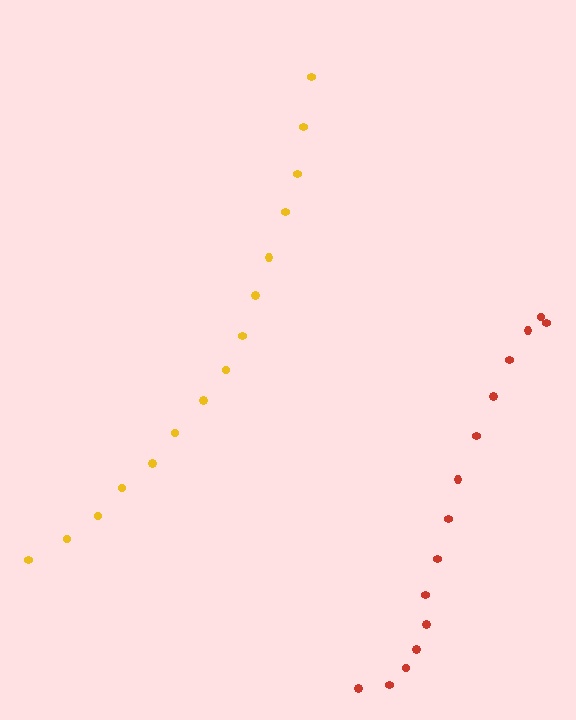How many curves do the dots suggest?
There are 2 distinct paths.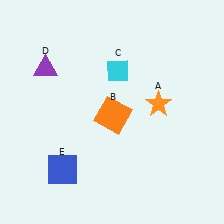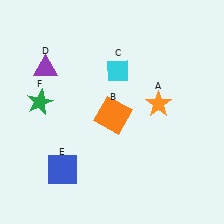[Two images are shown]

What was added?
A green star (F) was added in Image 2.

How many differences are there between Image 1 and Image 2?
There is 1 difference between the two images.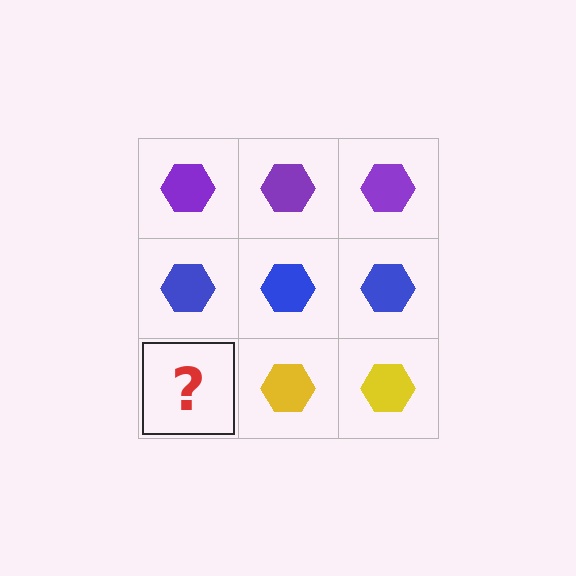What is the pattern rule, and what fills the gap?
The rule is that each row has a consistent color. The gap should be filled with a yellow hexagon.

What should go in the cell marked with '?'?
The missing cell should contain a yellow hexagon.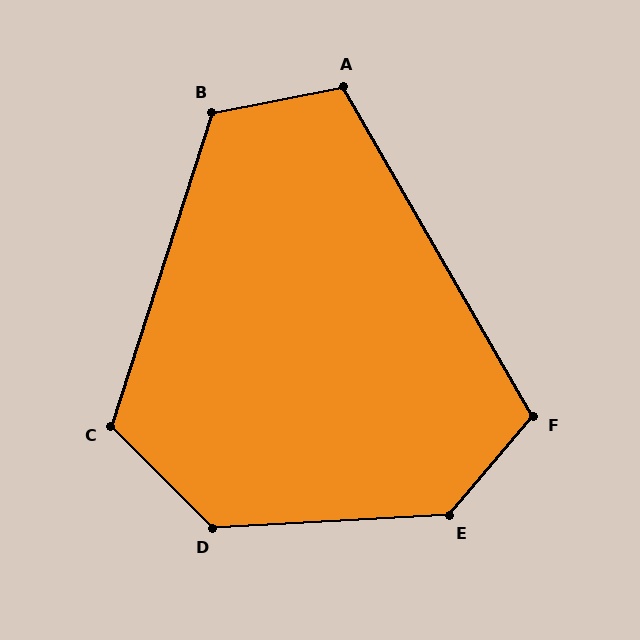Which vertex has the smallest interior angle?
A, at approximately 109 degrees.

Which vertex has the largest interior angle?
E, at approximately 134 degrees.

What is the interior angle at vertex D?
Approximately 132 degrees (obtuse).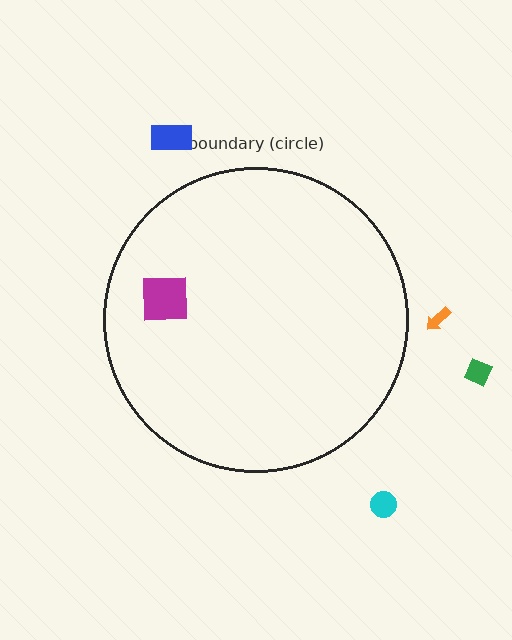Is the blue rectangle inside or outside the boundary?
Outside.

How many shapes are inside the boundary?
1 inside, 4 outside.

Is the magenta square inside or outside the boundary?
Inside.